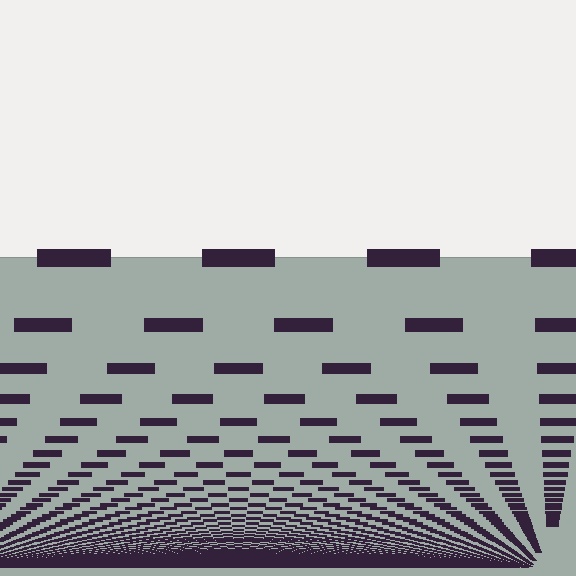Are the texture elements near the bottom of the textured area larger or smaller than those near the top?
Smaller. The gradient is inverted — elements near the bottom are smaller and denser.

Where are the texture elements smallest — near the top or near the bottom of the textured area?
Near the bottom.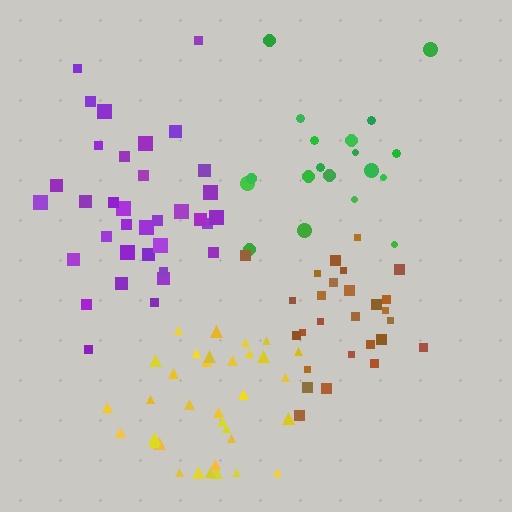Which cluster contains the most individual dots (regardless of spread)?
Purple (35).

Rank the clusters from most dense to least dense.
brown, yellow, purple, green.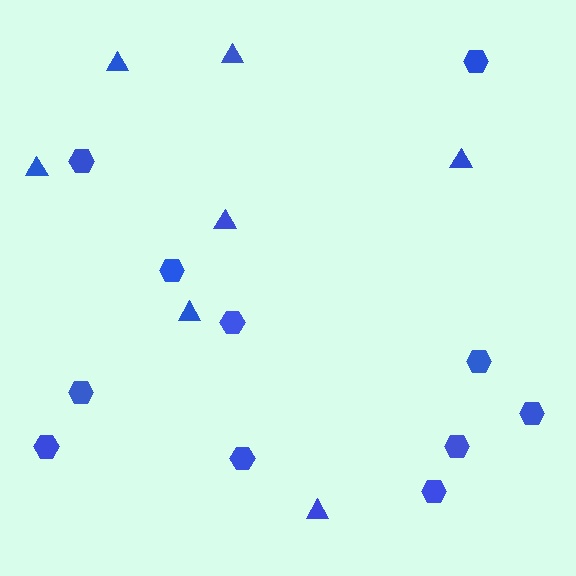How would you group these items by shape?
There are 2 groups: one group of hexagons (11) and one group of triangles (7).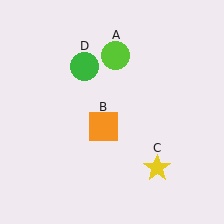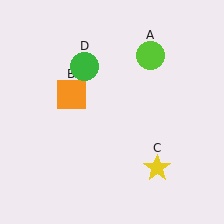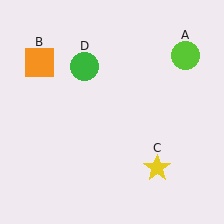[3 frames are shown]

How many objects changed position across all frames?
2 objects changed position: lime circle (object A), orange square (object B).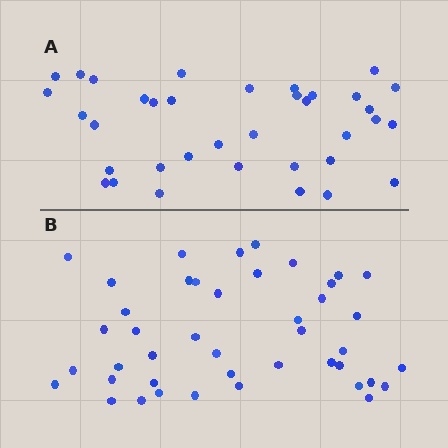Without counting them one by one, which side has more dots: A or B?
Region B (the bottom region) has more dots.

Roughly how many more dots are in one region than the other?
Region B has roughly 8 or so more dots than region A.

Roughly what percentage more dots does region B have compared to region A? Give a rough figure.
About 20% more.